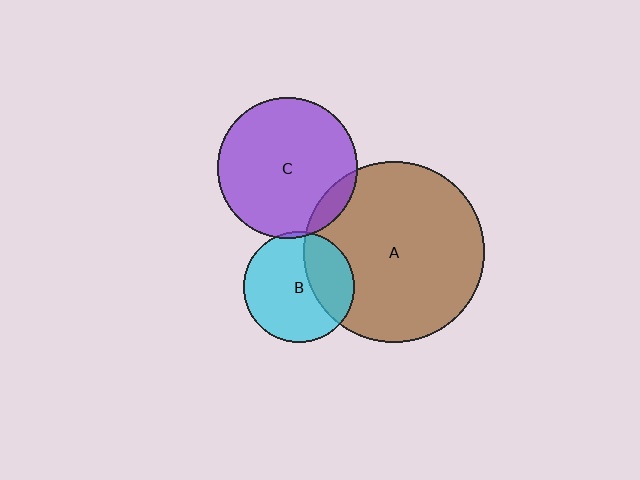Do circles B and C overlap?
Yes.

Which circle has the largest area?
Circle A (brown).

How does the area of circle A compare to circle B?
Approximately 2.6 times.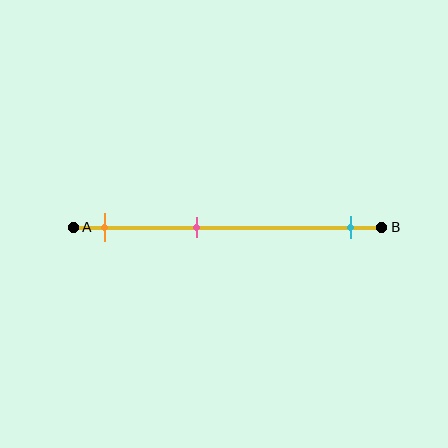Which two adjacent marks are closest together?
The orange and pink marks are the closest adjacent pair.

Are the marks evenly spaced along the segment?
No, the marks are not evenly spaced.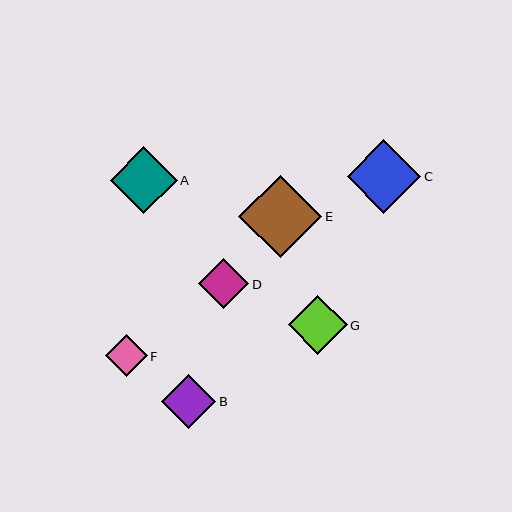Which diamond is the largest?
Diamond E is the largest with a size of approximately 83 pixels.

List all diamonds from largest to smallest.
From largest to smallest: E, C, A, G, B, D, F.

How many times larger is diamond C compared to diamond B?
Diamond C is approximately 1.3 times the size of diamond B.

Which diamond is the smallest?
Diamond F is the smallest with a size of approximately 42 pixels.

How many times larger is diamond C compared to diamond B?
Diamond C is approximately 1.3 times the size of diamond B.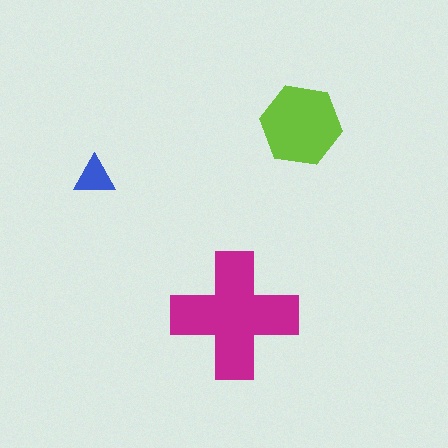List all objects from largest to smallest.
The magenta cross, the lime hexagon, the blue triangle.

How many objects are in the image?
There are 3 objects in the image.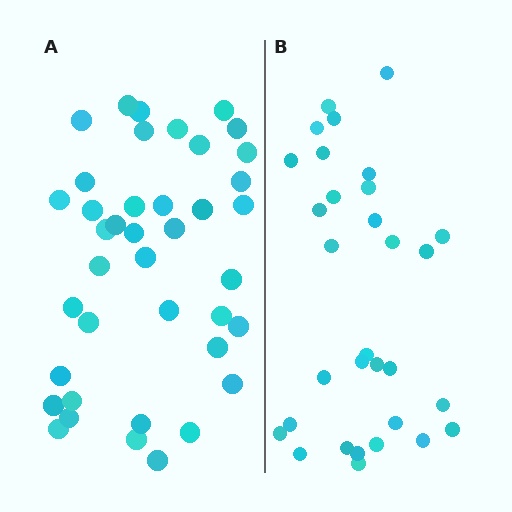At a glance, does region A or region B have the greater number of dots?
Region A (the left region) has more dots.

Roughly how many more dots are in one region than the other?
Region A has roughly 8 or so more dots than region B.